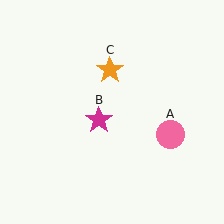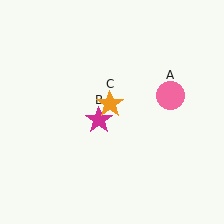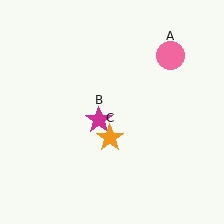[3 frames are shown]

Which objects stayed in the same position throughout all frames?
Magenta star (object B) remained stationary.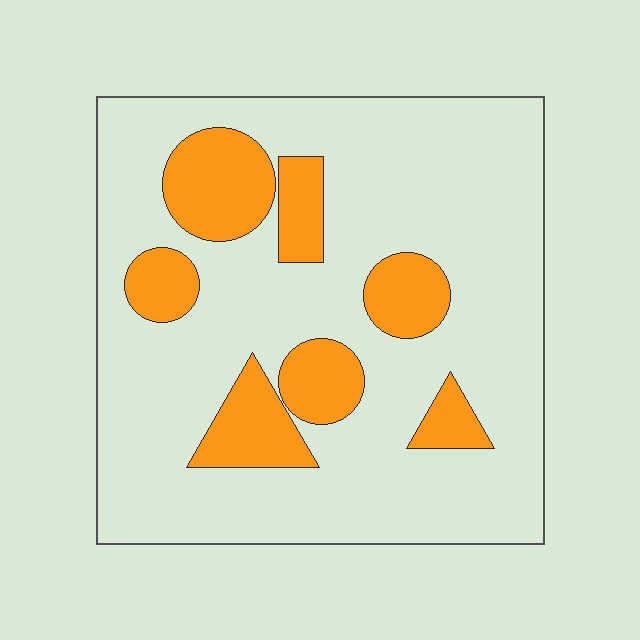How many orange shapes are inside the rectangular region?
7.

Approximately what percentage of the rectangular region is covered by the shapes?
Approximately 20%.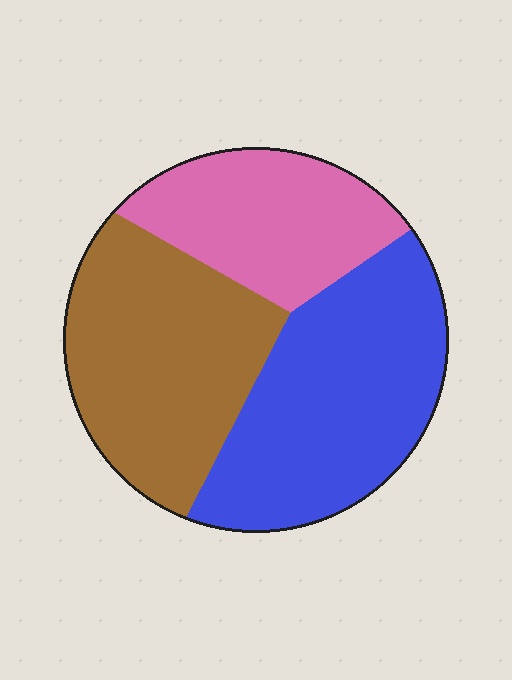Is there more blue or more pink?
Blue.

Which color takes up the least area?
Pink, at roughly 25%.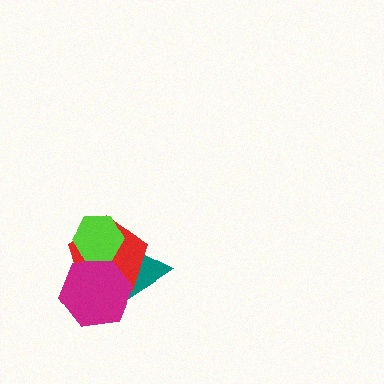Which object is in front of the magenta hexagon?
The lime hexagon is in front of the magenta hexagon.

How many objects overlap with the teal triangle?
3 objects overlap with the teal triangle.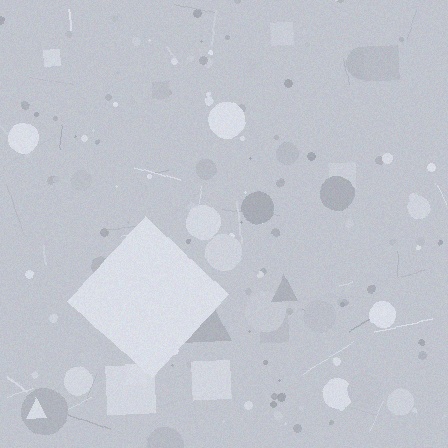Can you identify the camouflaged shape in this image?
The camouflaged shape is a diamond.